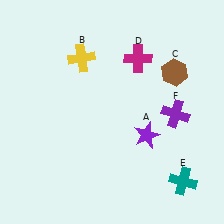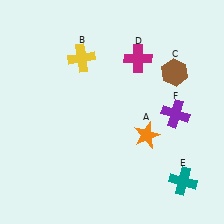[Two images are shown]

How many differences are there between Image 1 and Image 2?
There is 1 difference between the two images.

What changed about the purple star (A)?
In Image 1, A is purple. In Image 2, it changed to orange.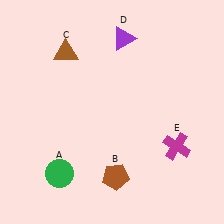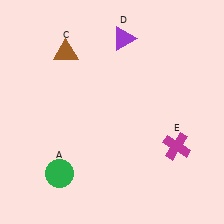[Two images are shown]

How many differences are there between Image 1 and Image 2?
There is 1 difference between the two images.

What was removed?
The brown pentagon (B) was removed in Image 2.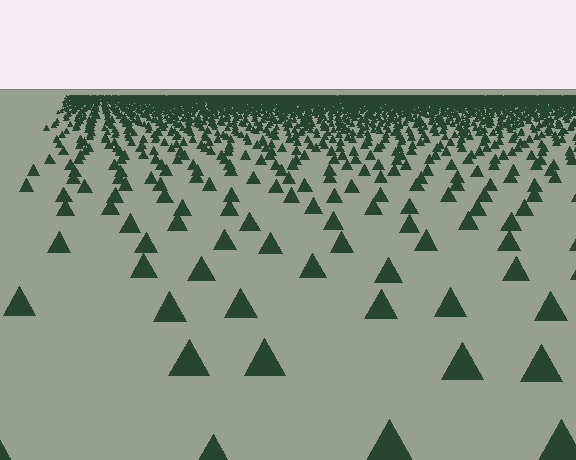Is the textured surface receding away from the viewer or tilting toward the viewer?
The surface is receding away from the viewer. Texture elements get smaller and denser toward the top.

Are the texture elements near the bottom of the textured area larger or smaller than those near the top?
Larger. Near the bottom, elements are closer to the viewer and appear at a bigger on-screen size.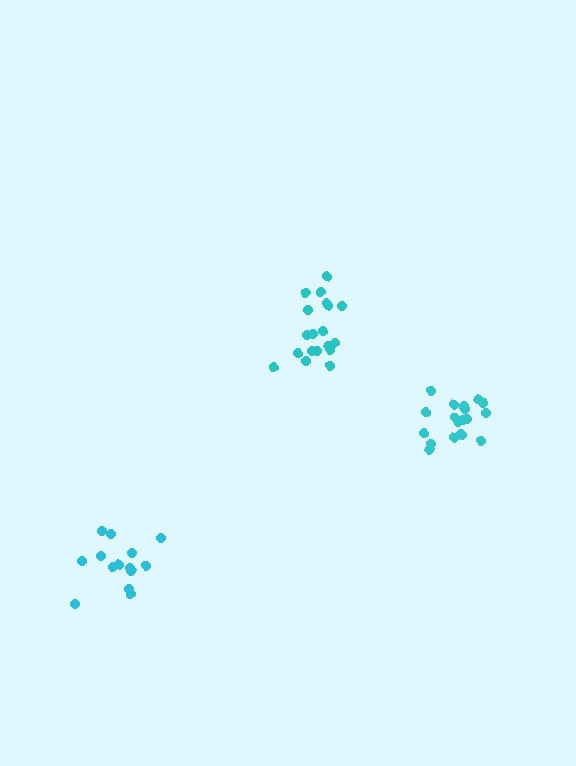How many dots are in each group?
Group 1: 20 dots, Group 2: 20 dots, Group 3: 14 dots (54 total).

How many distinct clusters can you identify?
There are 3 distinct clusters.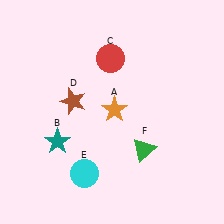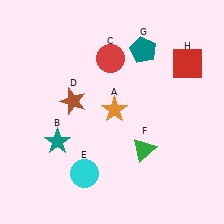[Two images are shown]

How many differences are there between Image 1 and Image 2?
There are 2 differences between the two images.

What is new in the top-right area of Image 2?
A red square (H) was added in the top-right area of Image 2.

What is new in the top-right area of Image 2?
A teal pentagon (G) was added in the top-right area of Image 2.